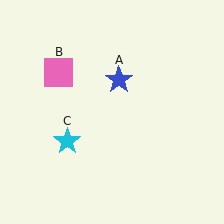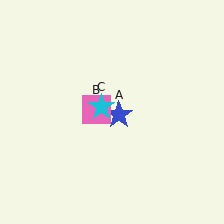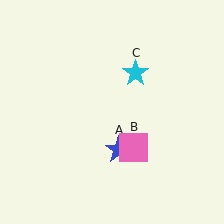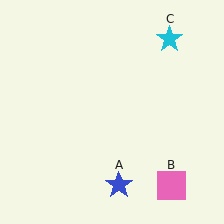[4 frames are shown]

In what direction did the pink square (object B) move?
The pink square (object B) moved down and to the right.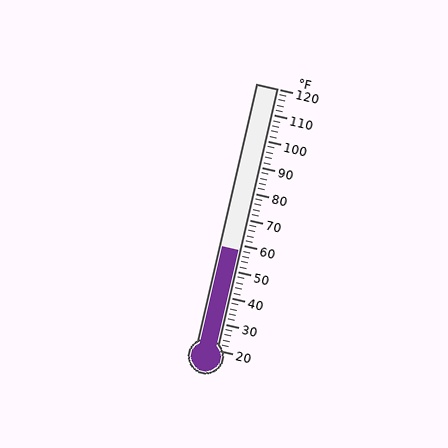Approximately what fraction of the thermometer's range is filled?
The thermometer is filled to approximately 40% of its range.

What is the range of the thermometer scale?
The thermometer scale ranges from 20°F to 120°F.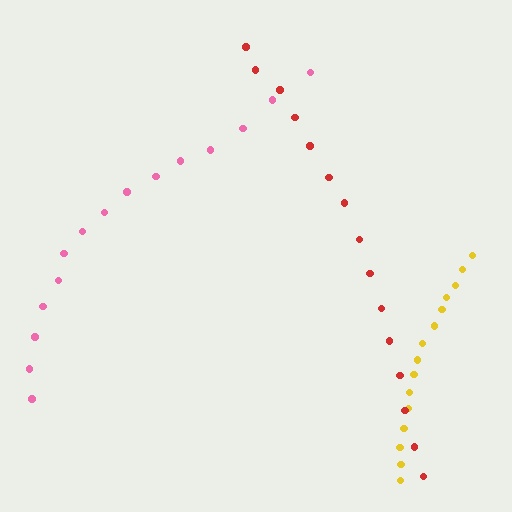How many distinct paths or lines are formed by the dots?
There are 3 distinct paths.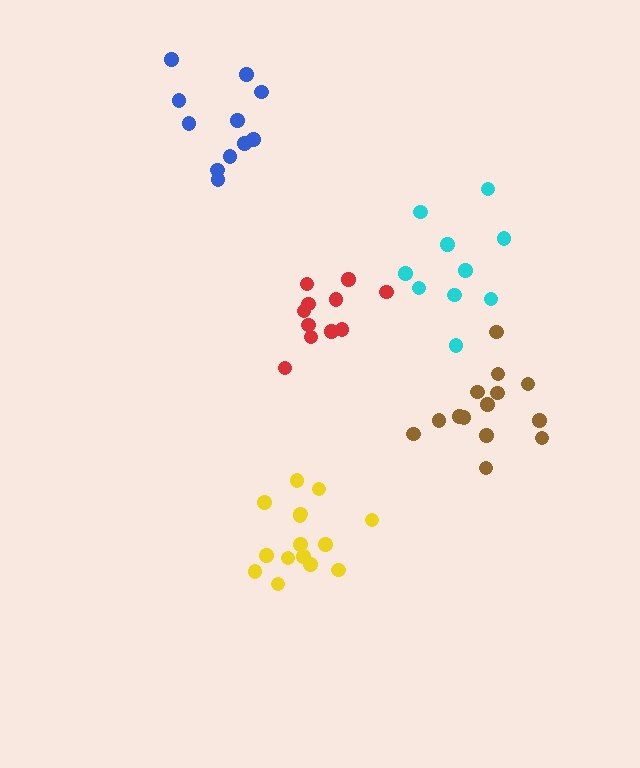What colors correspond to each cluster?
The clusters are colored: yellow, brown, red, cyan, blue.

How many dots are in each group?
Group 1: 15 dots, Group 2: 14 dots, Group 3: 12 dots, Group 4: 10 dots, Group 5: 11 dots (62 total).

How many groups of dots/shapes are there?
There are 5 groups.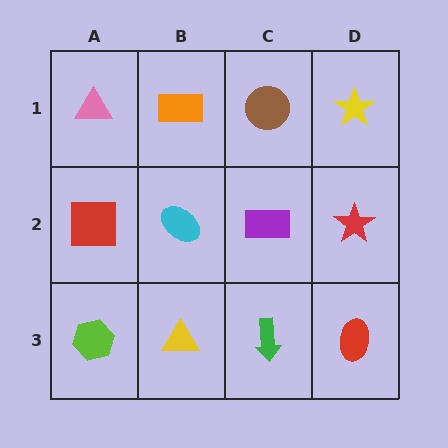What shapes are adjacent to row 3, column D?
A red star (row 2, column D), a green arrow (row 3, column C).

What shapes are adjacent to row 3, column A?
A red square (row 2, column A), a yellow triangle (row 3, column B).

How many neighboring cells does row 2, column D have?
3.